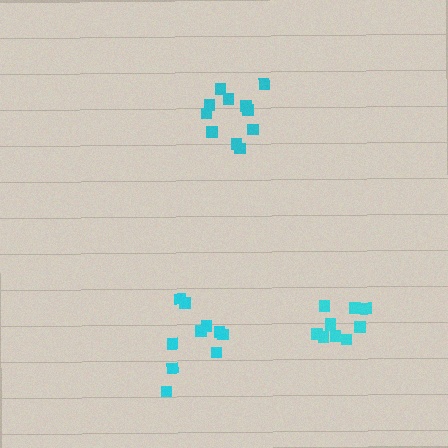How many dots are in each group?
Group 1: 10 dots, Group 2: 10 dots, Group 3: 11 dots (31 total).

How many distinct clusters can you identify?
There are 3 distinct clusters.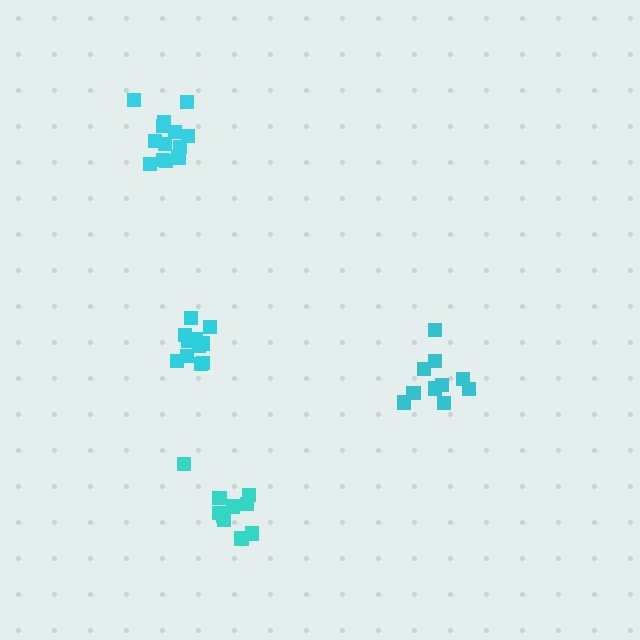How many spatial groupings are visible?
There are 4 spatial groupings.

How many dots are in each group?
Group 1: 10 dots, Group 2: 14 dots, Group 3: 11 dots, Group 4: 10 dots (45 total).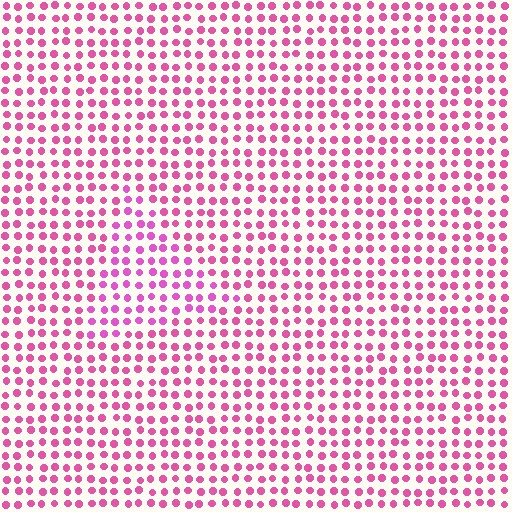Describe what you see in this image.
The image is filled with small pink elements in a uniform arrangement. A triangle-shaped region is visible where the elements are tinted to a slightly different hue, forming a subtle color boundary.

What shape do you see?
I see a triangle.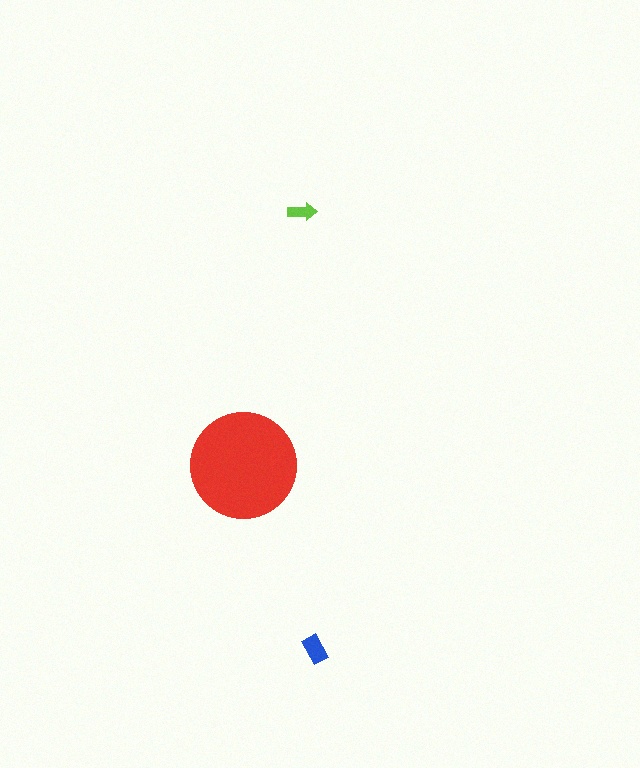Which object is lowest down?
The blue rectangle is bottommost.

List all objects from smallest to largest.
The lime arrow, the blue rectangle, the red circle.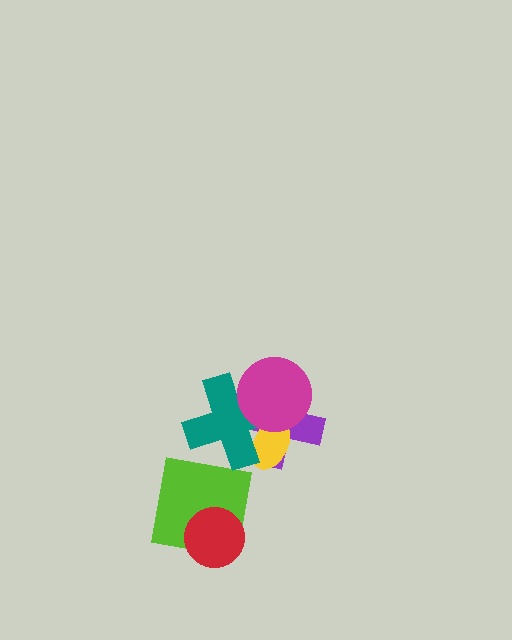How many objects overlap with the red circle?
1 object overlaps with the red circle.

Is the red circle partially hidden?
No, no other shape covers it.